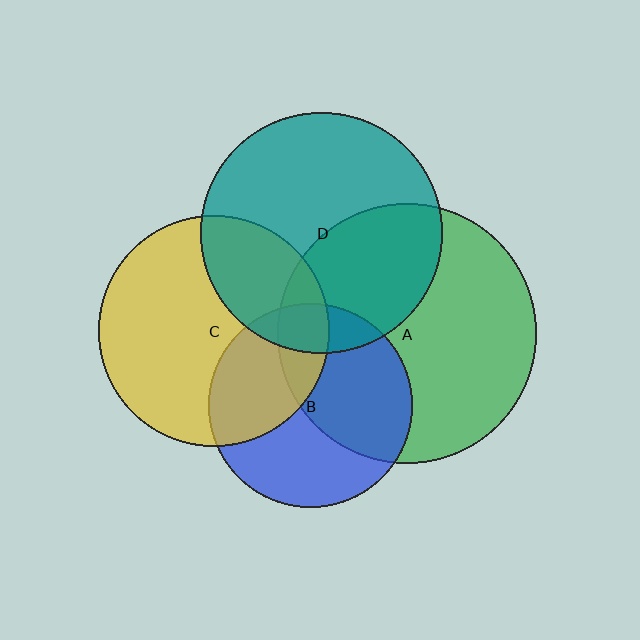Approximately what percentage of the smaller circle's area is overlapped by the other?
Approximately 15%.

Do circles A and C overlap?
Yes.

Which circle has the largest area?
Circle A (green).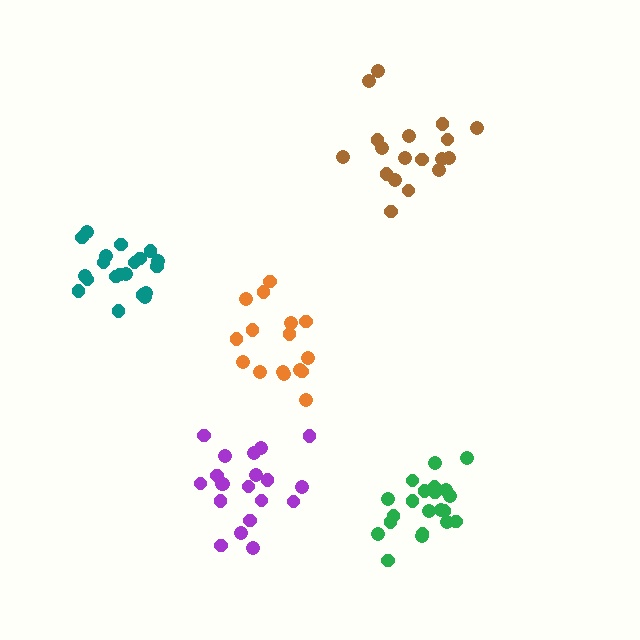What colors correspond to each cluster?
The clusters are colored: purple, green, orange, brown, teal.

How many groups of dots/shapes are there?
There are 5 groups.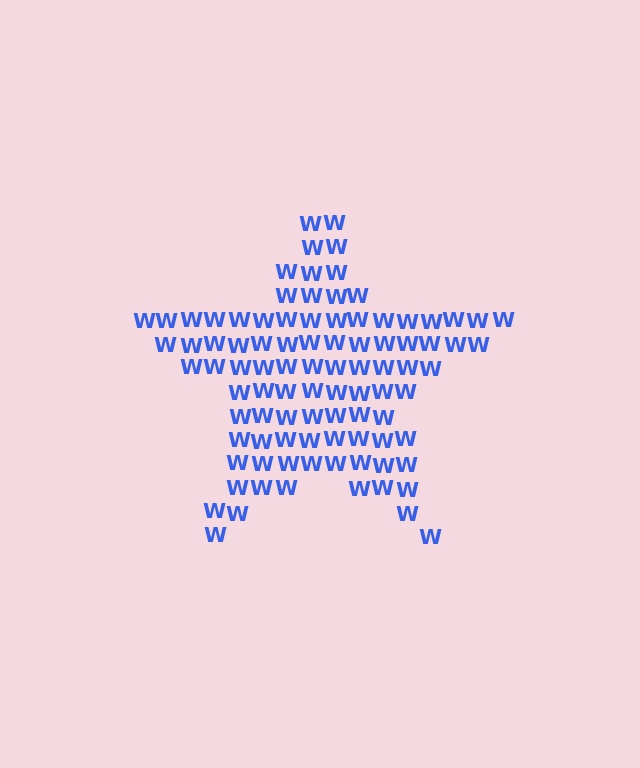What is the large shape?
The large shape is a star.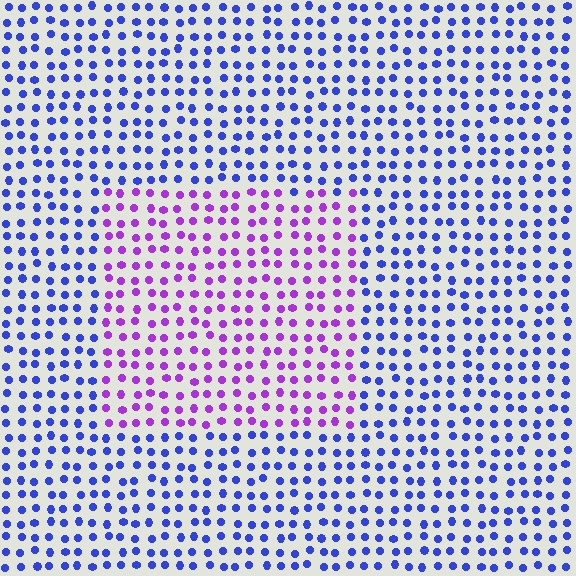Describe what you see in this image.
The image is filled with small blue elements in a uniform arrangement. A rectangle-shaped region is visible where the elements are tinted to a slightly different hue, forming a subtle color boundary.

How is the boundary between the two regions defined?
The boundary is defined purely by a slight shift in hue (about 49 degrees). Spacing, size, and orientation are identical on both sides.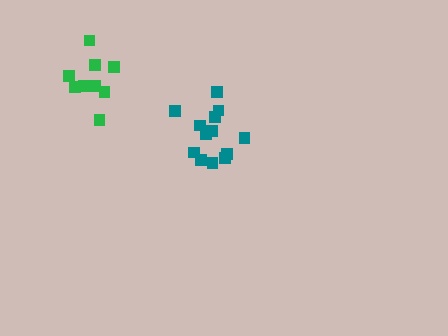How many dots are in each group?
Group 1: 9 dots, Group 2: 13 dots (22 total).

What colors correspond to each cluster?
The clusters are colored: green, teal.